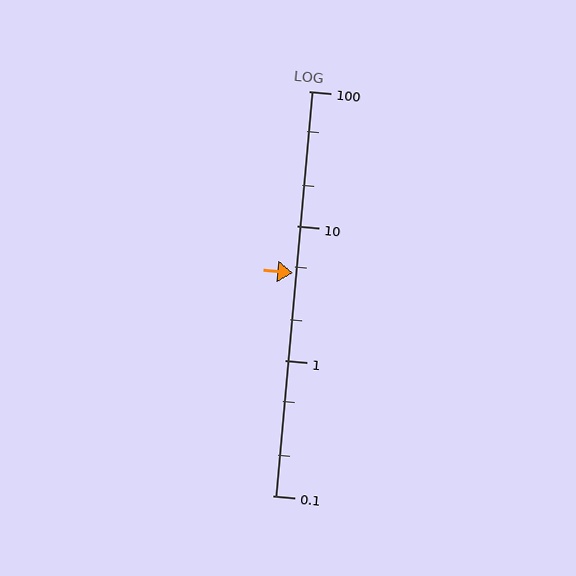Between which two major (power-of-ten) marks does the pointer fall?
The pointer is between 1 and 10.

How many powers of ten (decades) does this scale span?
The scale spans 3 decades, from 0.1 to 100.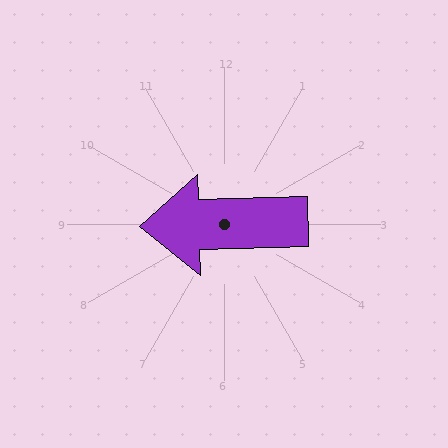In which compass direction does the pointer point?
West.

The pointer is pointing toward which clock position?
Roughly 9 o'clock.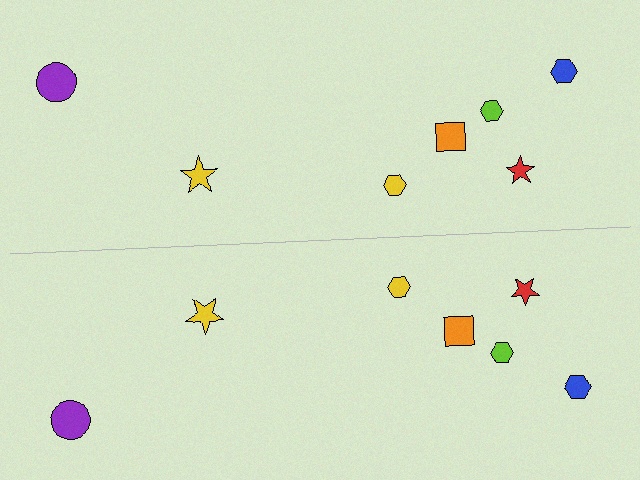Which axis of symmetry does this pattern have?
The pattern has a horizontal axis of symmetry running through the center of the image.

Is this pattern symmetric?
Yes, this pattern has bilateral (reflection) symmetry.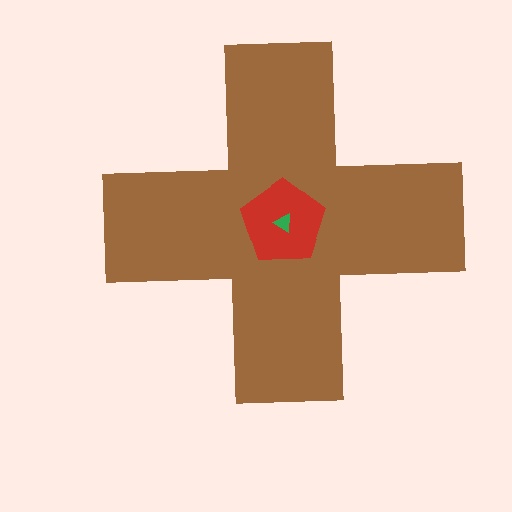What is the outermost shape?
The brown cross.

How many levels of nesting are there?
3.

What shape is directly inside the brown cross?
The red pentagon.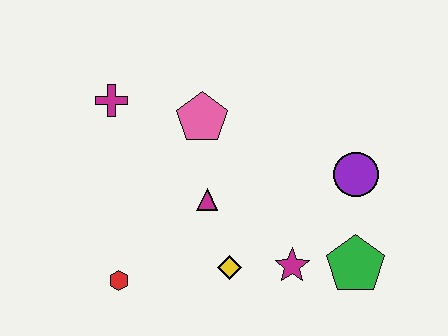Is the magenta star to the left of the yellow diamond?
No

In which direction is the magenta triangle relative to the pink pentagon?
The magenta triangle is below the pink pentagon.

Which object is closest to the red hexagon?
The yellow diamond is closest to the red hexagon.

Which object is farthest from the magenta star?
The magenta cross is farthest from the magenta star.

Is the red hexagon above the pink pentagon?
No